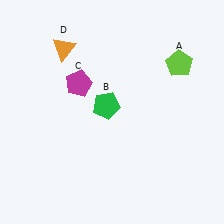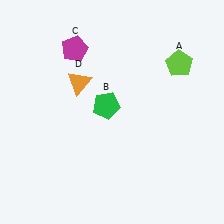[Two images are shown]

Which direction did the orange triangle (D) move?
The orange triangle (D) moved down.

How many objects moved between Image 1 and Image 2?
2 objects moved between the two images.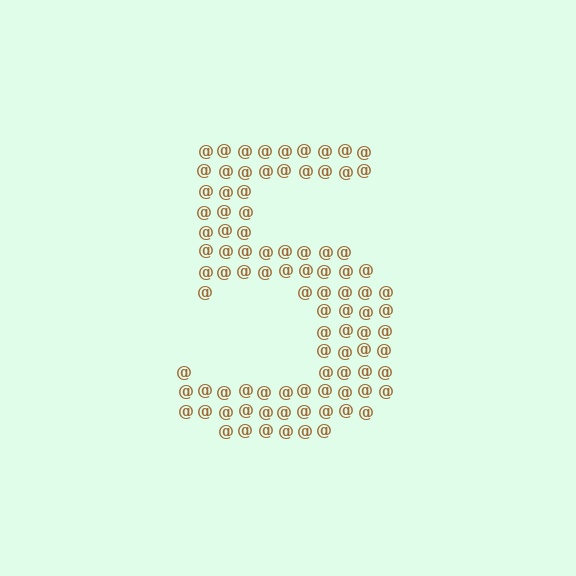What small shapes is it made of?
It is made of small at signs.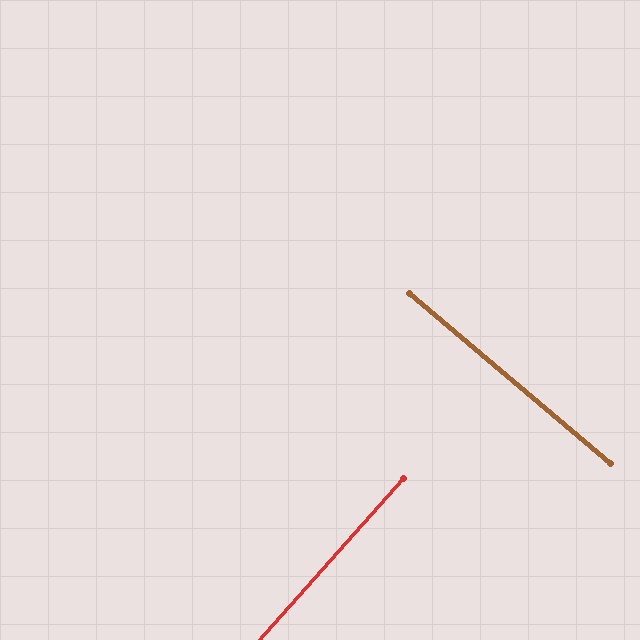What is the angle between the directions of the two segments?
Approximately 89 degrees.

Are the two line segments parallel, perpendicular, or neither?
Perpendicular — they meet at approximately 89°.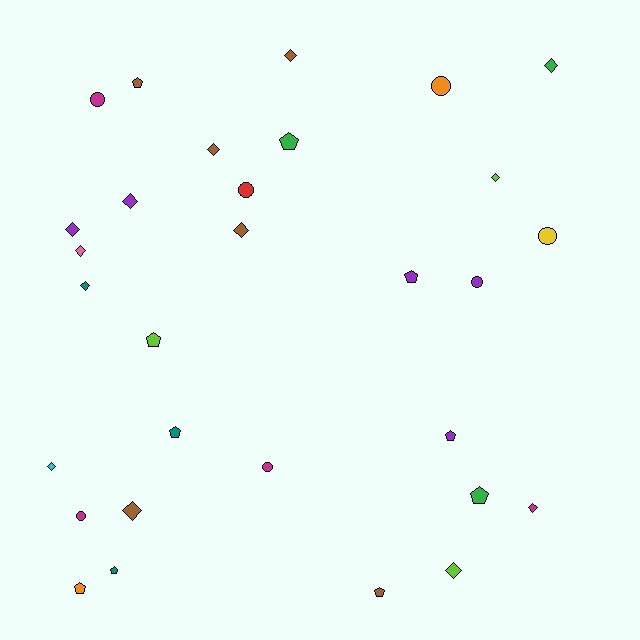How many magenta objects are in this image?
There are 4 magenta objects.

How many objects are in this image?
There are 30 objects.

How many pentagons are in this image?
There are 10 pentagons.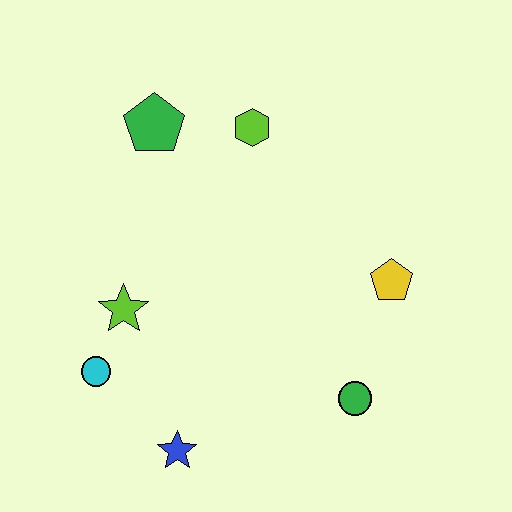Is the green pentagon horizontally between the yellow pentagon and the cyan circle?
Yes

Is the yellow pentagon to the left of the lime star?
No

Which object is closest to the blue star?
The cyan circle is closest to the blue star.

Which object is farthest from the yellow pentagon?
The cyan circle is farthest from the yellow pentagon.